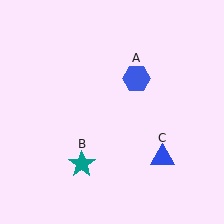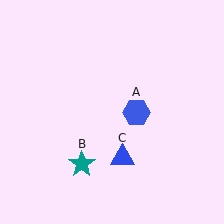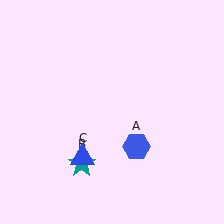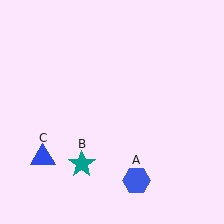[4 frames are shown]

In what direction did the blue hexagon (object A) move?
The blue hexagon (object A) moved down.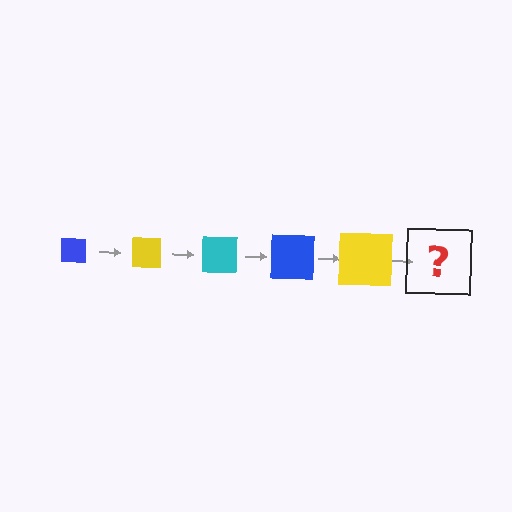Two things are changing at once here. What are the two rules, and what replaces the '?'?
The two rules are that the square grows larger each step and the color cycles through blue, yellow, and cyan. The '?' should be a cyan square, larger than the previous one.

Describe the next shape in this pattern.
It should be a cyan square, larger than the previous one.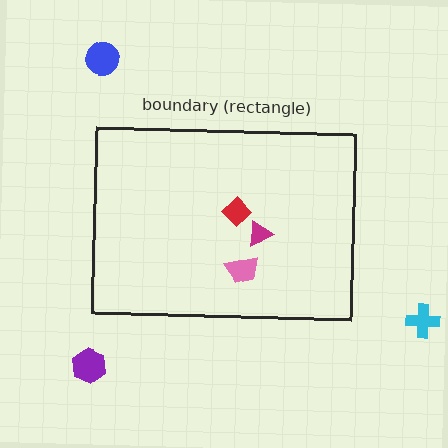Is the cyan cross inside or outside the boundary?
Outside.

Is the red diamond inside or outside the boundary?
Inside.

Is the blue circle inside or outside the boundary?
Outside.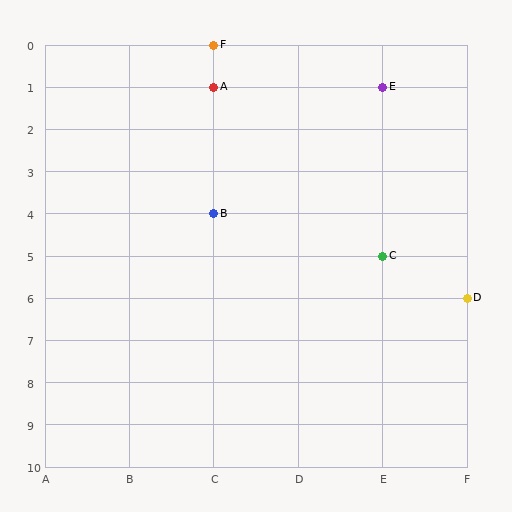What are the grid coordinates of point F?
Point F is at grid coordinates (C, 0).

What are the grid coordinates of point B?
Point B is at grid coordinates (C, 4).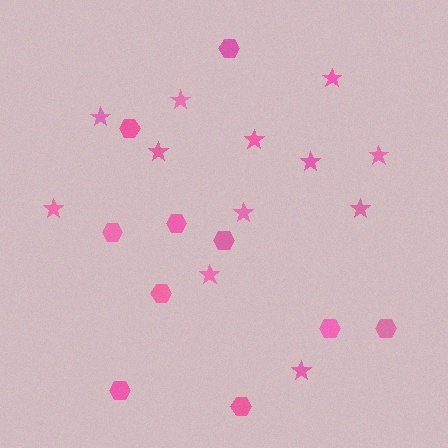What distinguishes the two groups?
There are 2 groups: one group of stars (12) and one group of hexagons (10).